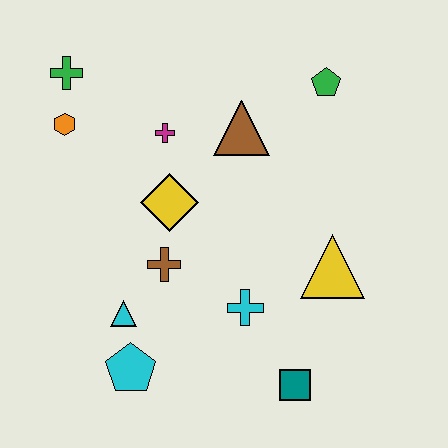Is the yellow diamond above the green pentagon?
No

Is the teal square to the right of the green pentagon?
No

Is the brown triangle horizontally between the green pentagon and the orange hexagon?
Yes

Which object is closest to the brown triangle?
The magenta cross is closest to the brown triangle.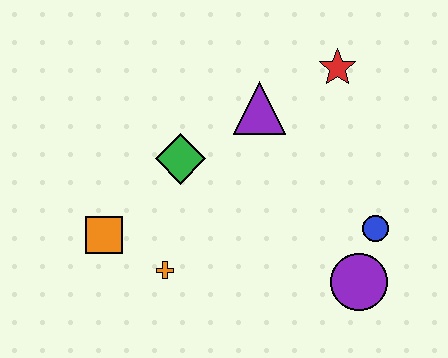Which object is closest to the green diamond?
The purple triangle is closest to the green diamond.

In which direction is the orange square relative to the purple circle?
The orange square is to the left of the purple circle.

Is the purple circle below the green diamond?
Yes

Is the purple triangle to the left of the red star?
Yes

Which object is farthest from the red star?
The orange square is farthest from the red star.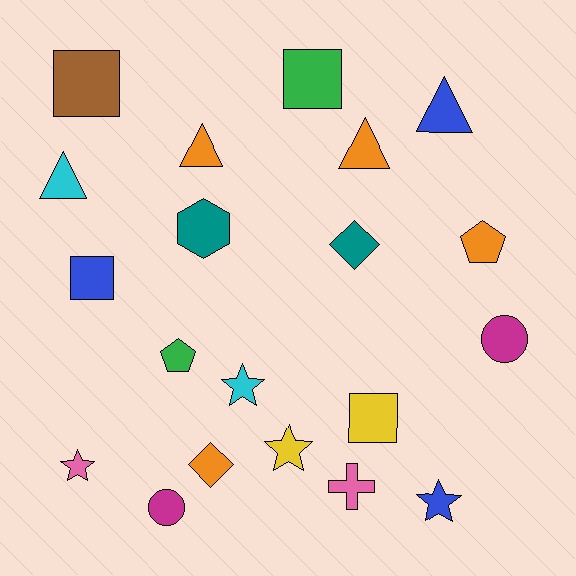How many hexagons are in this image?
There is 1 hexagon.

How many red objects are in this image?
There are no red objects.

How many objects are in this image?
There are 20 objects.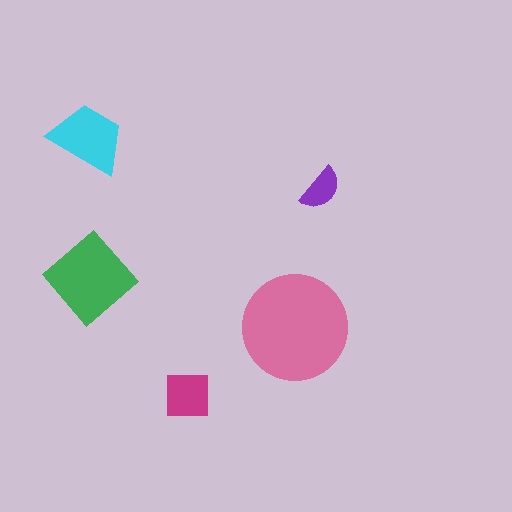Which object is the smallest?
The purple semicircle.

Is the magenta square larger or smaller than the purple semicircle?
Larger.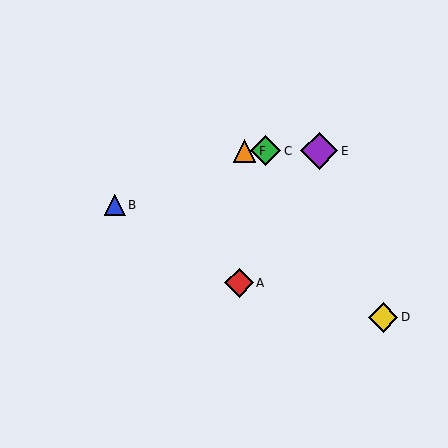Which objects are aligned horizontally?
Objects C, E, F are aligned horizontally.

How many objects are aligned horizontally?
3 objects (C, E, F) are aligned horizontally.